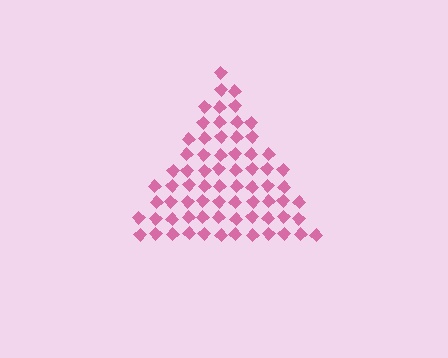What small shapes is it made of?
It is made of small diamonds.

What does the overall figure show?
The overall figure shows a triangle.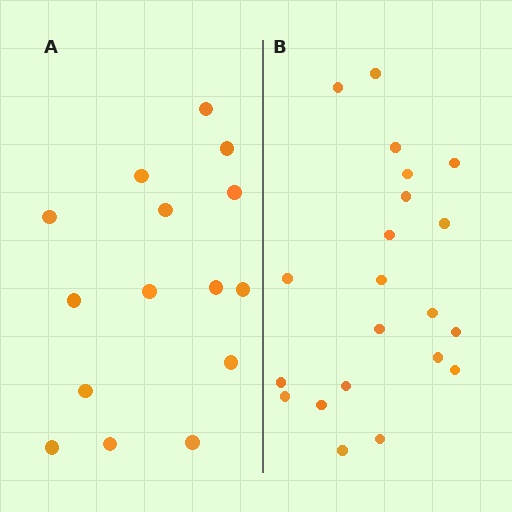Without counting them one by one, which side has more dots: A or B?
Region B (the right region) has more dots.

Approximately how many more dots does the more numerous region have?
Region B has about 6 more dots than region A.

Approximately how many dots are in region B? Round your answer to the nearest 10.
About 20 dots. (The exact count is 21, which rounds to 20.)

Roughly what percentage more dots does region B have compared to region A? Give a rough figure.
About 40% more.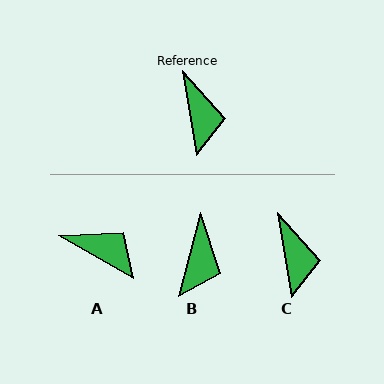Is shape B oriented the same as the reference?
No, it is off by about 24 degrees.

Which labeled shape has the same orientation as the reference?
C.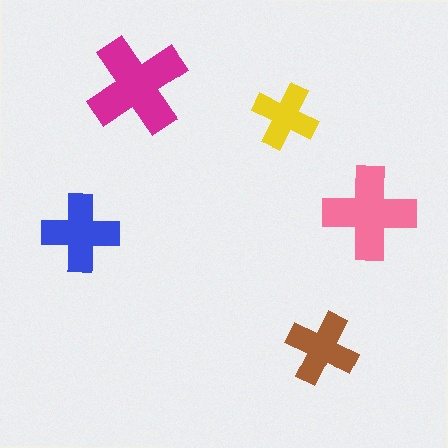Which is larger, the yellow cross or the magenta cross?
The magenta one.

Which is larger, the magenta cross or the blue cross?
The magenta one.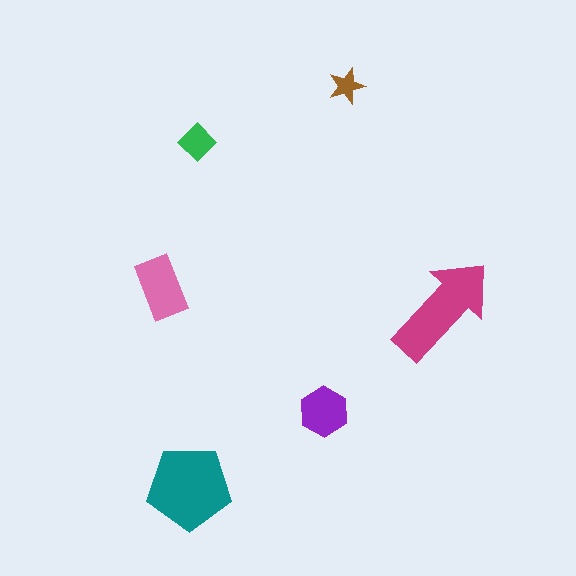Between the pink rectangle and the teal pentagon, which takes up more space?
The teal pentagon.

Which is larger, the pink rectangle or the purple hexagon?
The pink rectangle.